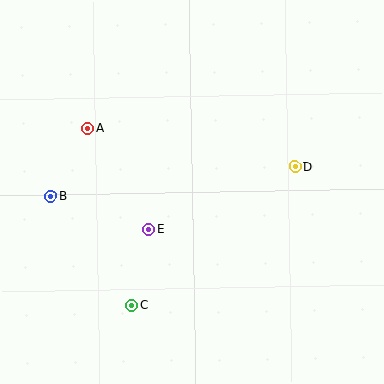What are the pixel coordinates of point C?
Point C is at (132, 305).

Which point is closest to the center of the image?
Point E at (148, 229) is closest to the center.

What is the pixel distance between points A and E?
The distance between A and E is 118 pixels.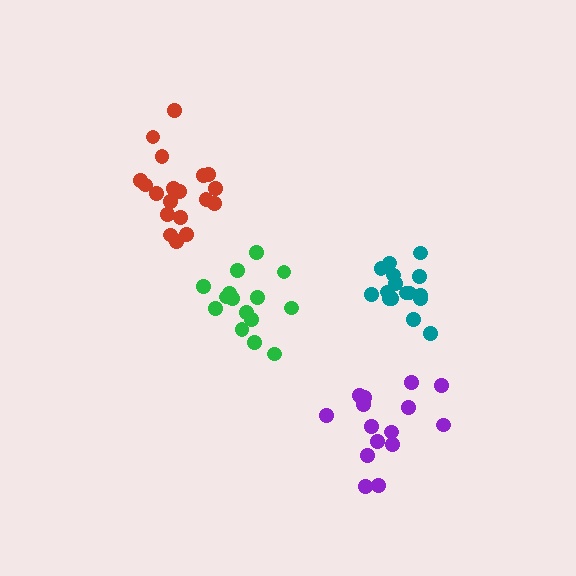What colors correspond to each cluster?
The clusters are colored: red, teal, purple, green.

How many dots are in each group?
Group 1: 19 dots, Group 2: 16 dots, Group 3: 15 dots, Group 4: 15 dots (65 total).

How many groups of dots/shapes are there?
There are 4 groups.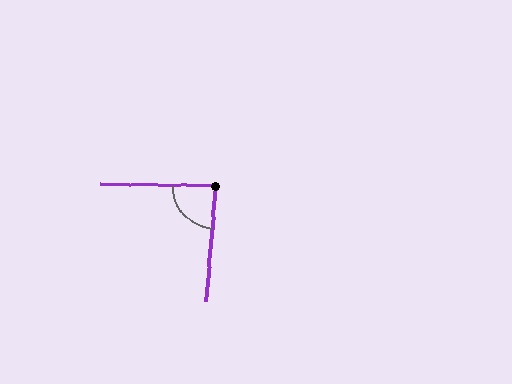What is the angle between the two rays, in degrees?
Approximately 86 degrees.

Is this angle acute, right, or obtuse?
It is approximately a right angle.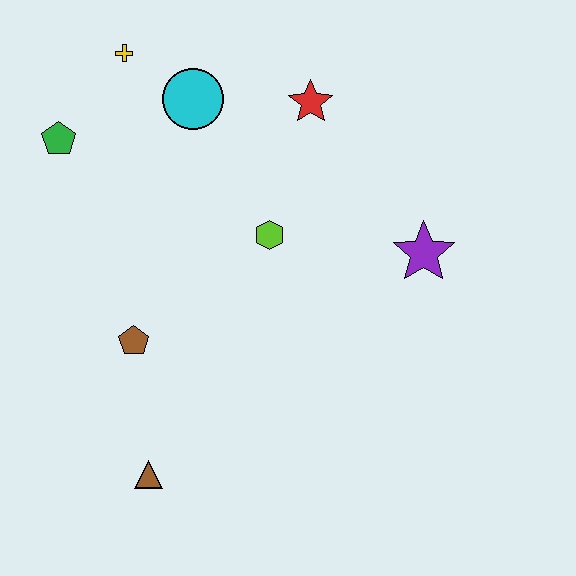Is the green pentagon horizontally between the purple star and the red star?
No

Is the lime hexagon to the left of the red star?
Yes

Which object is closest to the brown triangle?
The brown pentagon is closest to the brown triangle.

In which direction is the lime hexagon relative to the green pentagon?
The lime hexagon is to the right of the green pentagon.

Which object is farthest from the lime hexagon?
The brown triangle is farthest from the lime hexagon.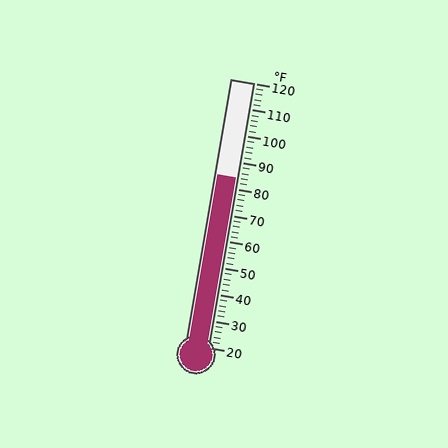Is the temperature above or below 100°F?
The temperature is below 100°F.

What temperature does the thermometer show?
The thermometer shows approximately 84°F.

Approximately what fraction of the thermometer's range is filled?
The thermometer is filled to approximately 65% of its range.